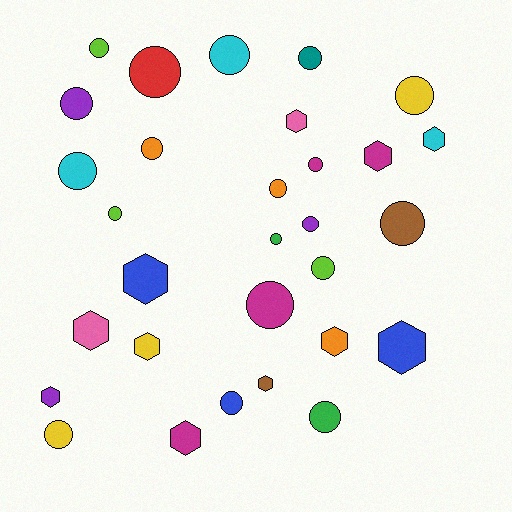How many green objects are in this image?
There are 2 green objects.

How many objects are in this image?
There are 30 objects.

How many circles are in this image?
There are 19 circles.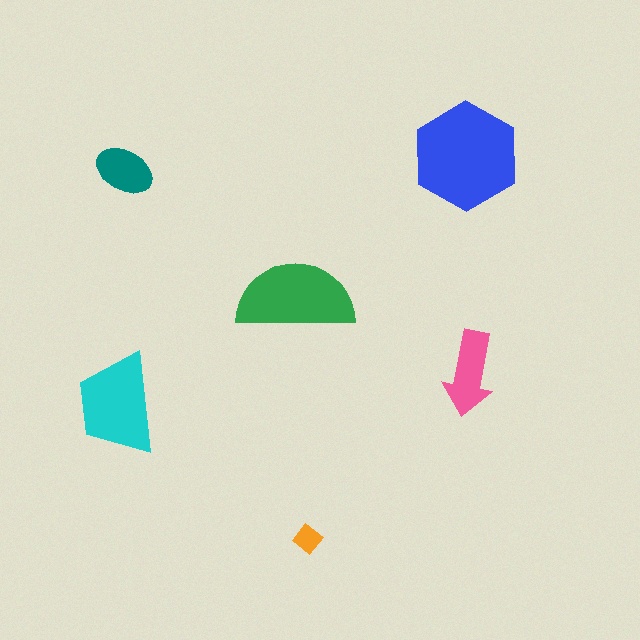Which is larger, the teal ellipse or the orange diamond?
The teal ellipse.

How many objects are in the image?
There are 6 objects in the image.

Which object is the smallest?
The orange diamond.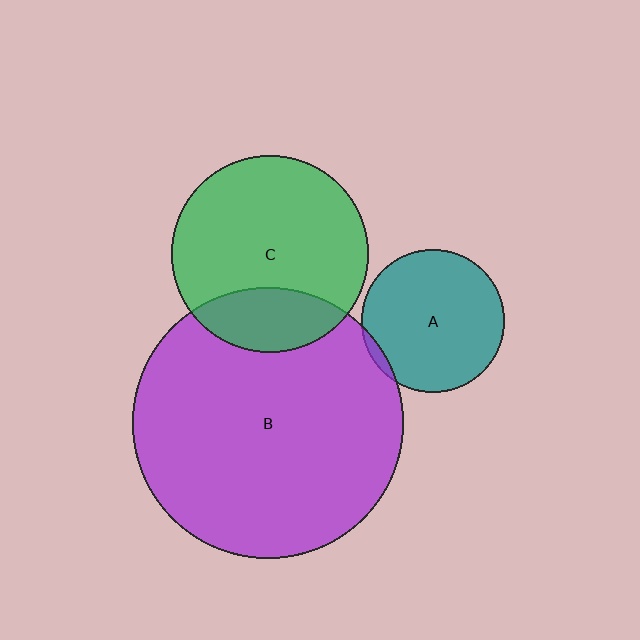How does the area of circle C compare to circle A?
Approximately 1.9 times.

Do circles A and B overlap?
Yes.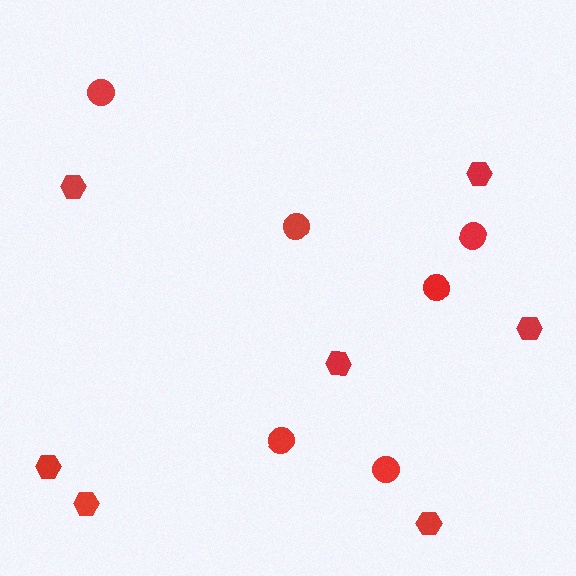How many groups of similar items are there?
There are 2 groups: one group of circles (6) and one group of hexagons (7).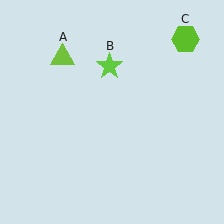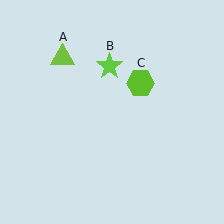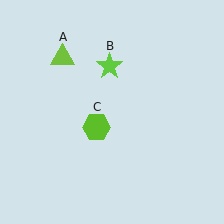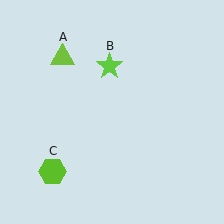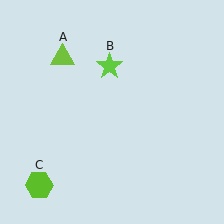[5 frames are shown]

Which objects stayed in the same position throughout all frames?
Lime triangle (object A) and lime star (object B) remained stationary.